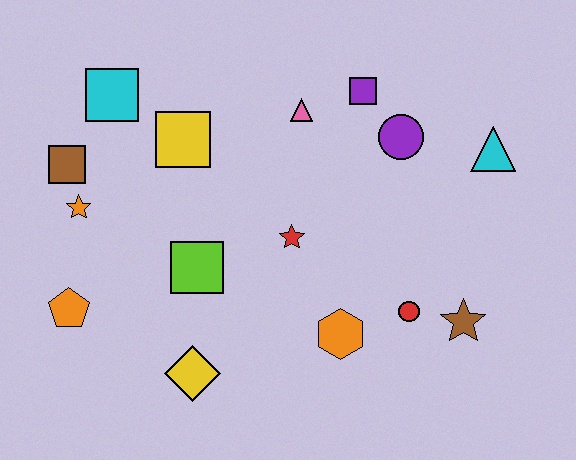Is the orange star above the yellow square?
No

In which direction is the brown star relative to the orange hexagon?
The brown star is to the right of the orange hexagon.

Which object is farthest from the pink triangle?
The orange pentagon is farthest from the pink triangle.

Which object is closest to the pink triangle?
The purple square is closest to the pink triangle.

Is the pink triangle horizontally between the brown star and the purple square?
No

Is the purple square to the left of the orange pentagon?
No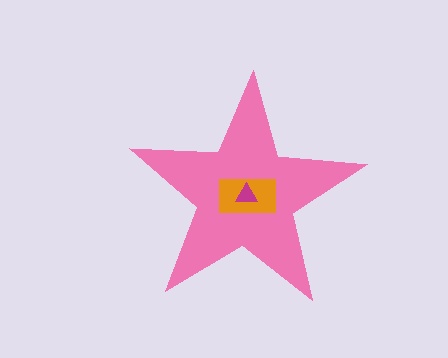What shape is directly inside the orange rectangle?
The magenta triangle.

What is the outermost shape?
The pink star.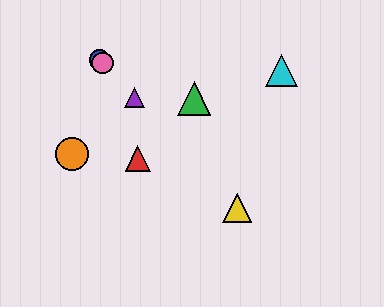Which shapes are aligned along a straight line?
The blue circle, the yellow triangle, the purple triangle, the pink circle are aligned along a straight line.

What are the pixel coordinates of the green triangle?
The green triangle is at (194, 98).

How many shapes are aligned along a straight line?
4 shapes (the blue circle, the yellow triangle, the purple triangle, the pink circle) are aligned along a straight line.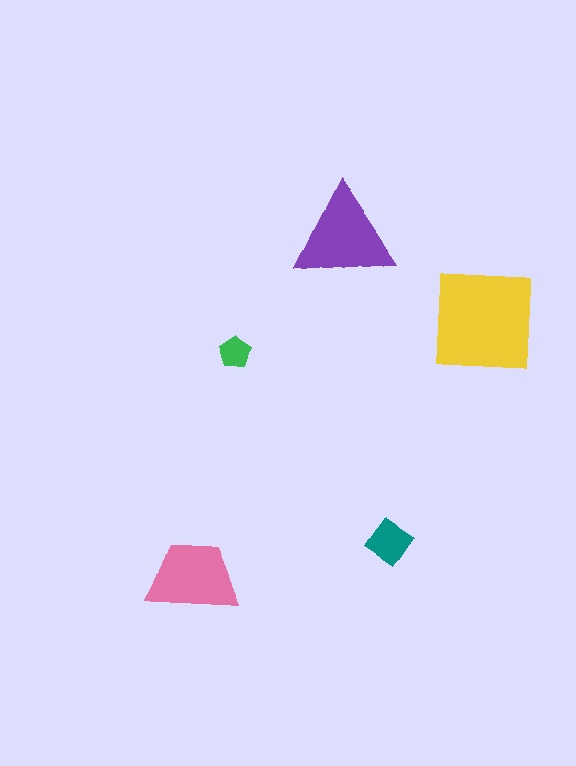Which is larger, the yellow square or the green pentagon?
The yellow square.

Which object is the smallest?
The green pentagon.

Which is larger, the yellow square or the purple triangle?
The yellow square.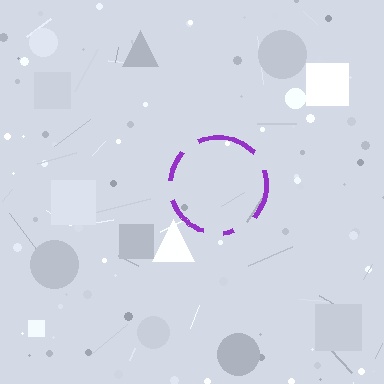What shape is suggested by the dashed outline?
The dashed outline suggests a circle.